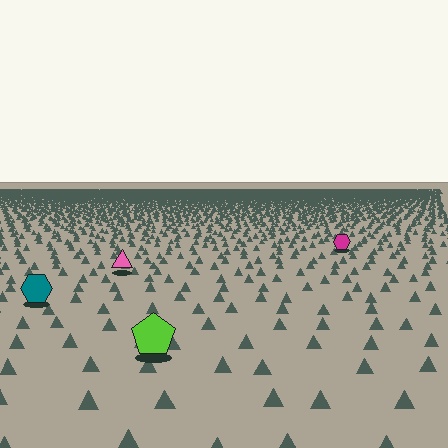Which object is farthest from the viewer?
The magenta hexagon is farthest from the viewer. It appears smaller and the ground texture around it is denser.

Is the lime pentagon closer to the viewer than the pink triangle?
Yes. The lime pentagon is closer — you can tell from the texture gradient: the ground texture is coarser near it.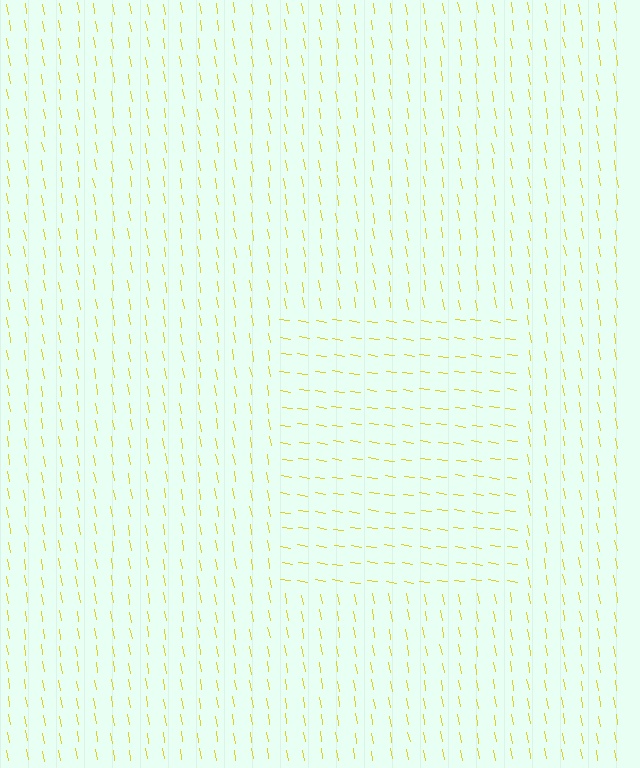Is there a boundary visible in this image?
Yes, there is a texture boundary formed by a change in line orientation.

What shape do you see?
I see a rectangle.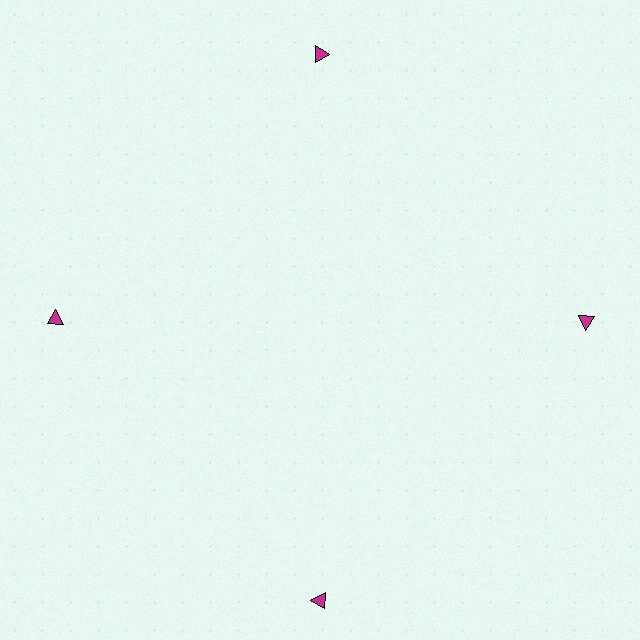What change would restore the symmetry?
The symmetry would be restored by moving it inward, back onto the ring so that all 4 triangles sit at equal angles and equal distance from the center.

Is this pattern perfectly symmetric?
No. The 4 magenta triangles are arranged in a ring, but one element near the 6 o'clock position is pushed outward from the center, breaking the 4-fold rotational symmetry.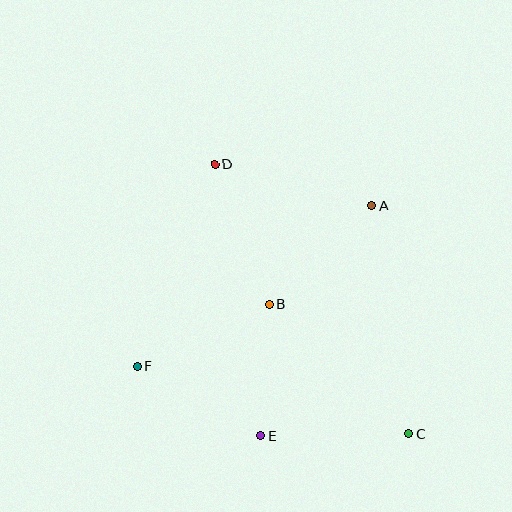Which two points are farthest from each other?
Points C and D are farthest from each other.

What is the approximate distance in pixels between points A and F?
The distance between A and F is approximately 284 pixels.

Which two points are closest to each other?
Points B and E are closest to each other.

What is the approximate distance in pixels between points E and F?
The distance between E and F is approximately 141 pixels.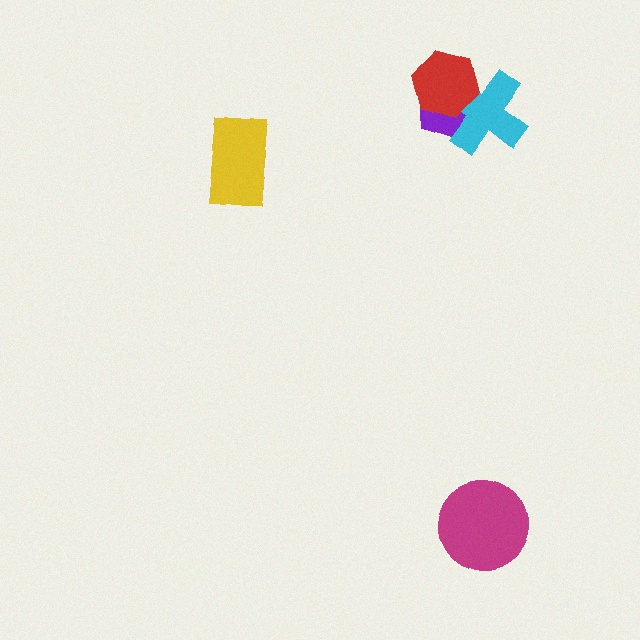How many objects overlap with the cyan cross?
2 objects overlap with the cyan cross.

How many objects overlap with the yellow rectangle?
0 objects overlap with the yellow rectangle.